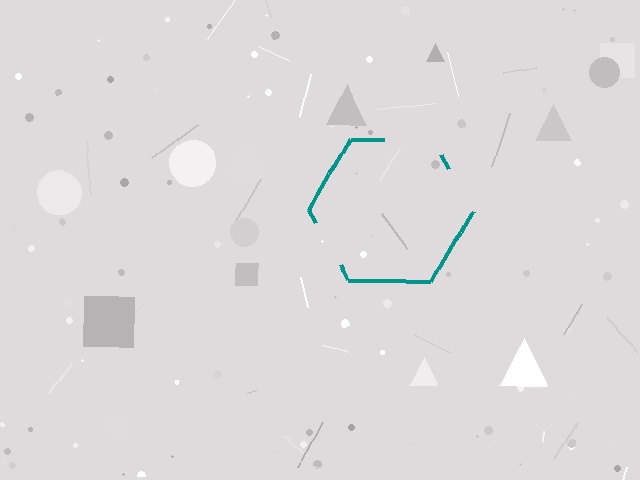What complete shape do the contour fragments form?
The contour fragments form a hexagon.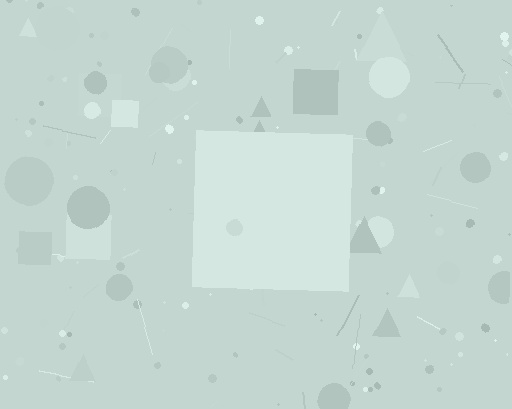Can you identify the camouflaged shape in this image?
The camouflaged shape is a square.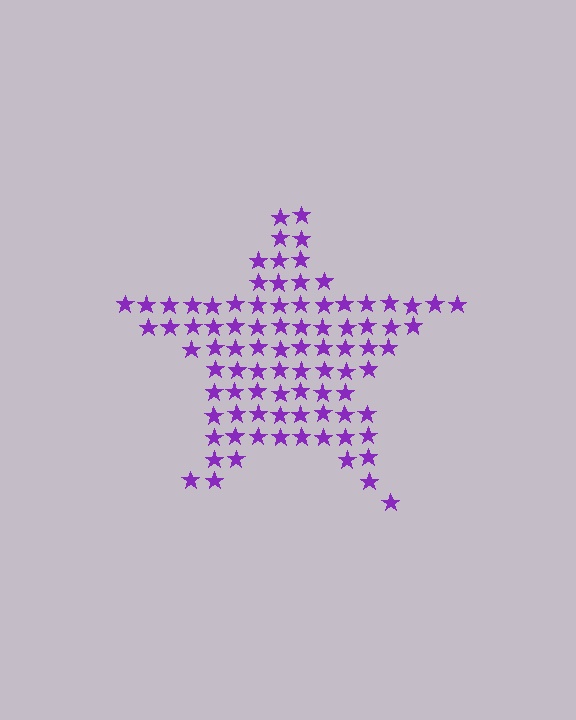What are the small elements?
The small elements are stars.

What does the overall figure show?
The overall figure shows a star.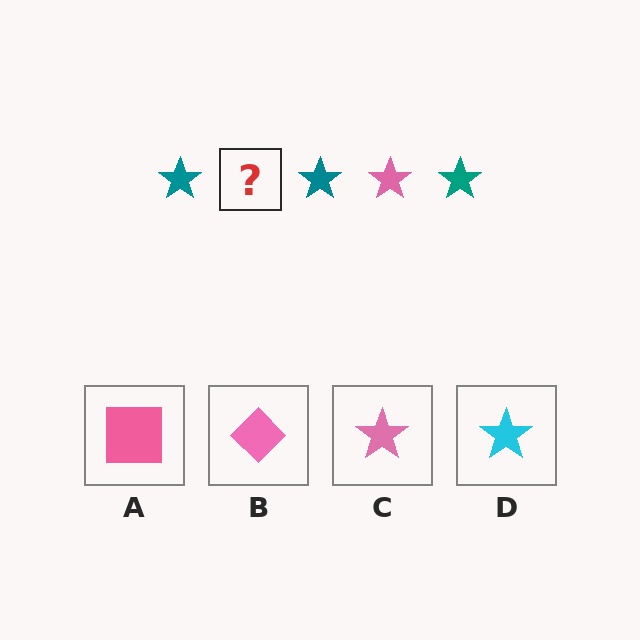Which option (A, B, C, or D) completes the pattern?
C.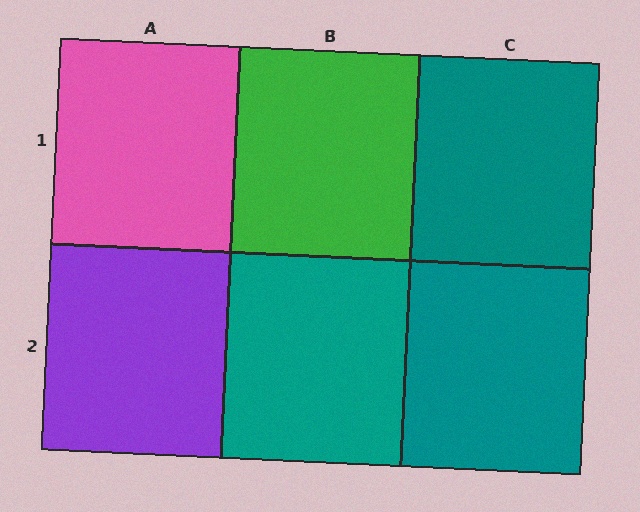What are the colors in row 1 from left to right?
Pink, green, teal.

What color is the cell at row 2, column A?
Purple.